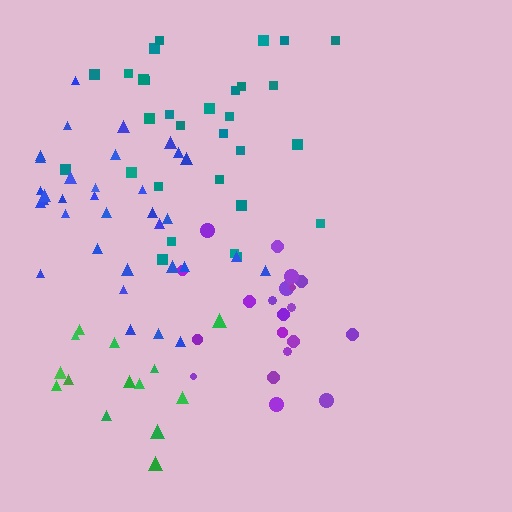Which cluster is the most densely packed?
Blue.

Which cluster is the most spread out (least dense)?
Green.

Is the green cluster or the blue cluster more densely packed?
Blue.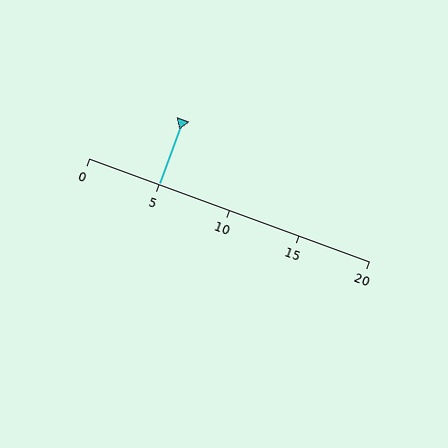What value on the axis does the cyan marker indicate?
The marker indicates approximately 5.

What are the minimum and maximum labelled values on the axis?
The axis runs from 0 to 20.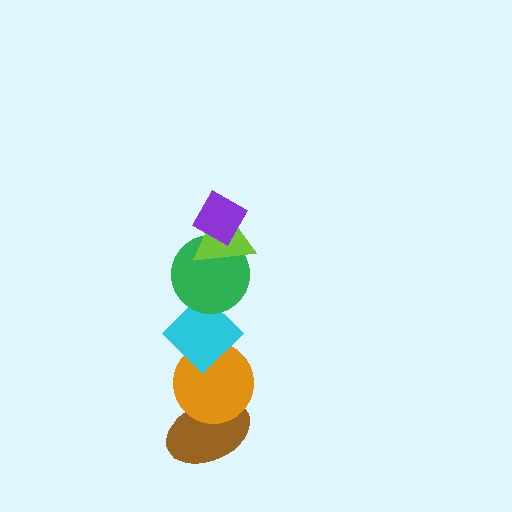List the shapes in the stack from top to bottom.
From top to bottom: the purple diamond, the lime triangle, the green circle, the cyan diamond, the orange circle, the brown ellipse.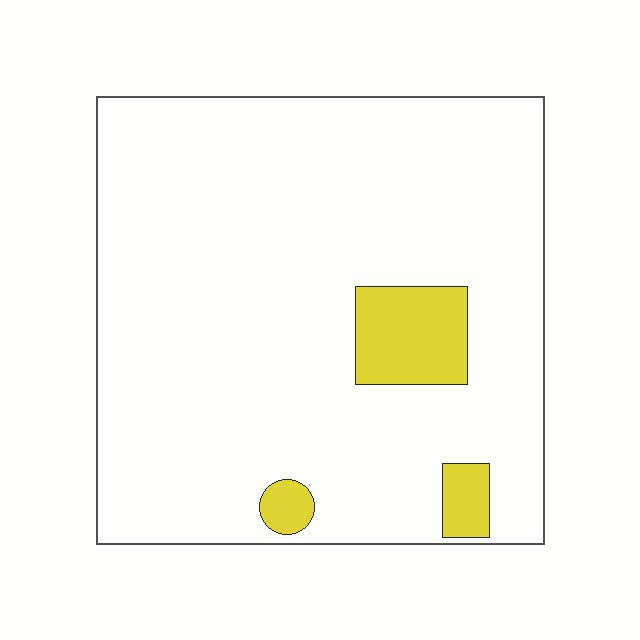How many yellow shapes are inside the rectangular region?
3.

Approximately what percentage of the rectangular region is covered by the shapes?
Approximately 10%.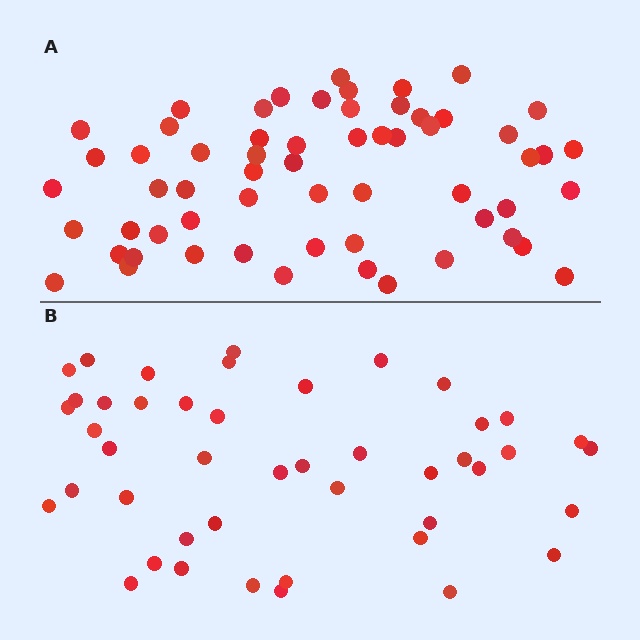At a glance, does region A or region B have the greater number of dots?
Region A (the top region) has more dots.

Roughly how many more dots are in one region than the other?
Region A has approximately 15 more dots than region B.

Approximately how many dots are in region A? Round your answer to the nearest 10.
About 60 dots.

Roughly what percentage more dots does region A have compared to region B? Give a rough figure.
About 35% more.